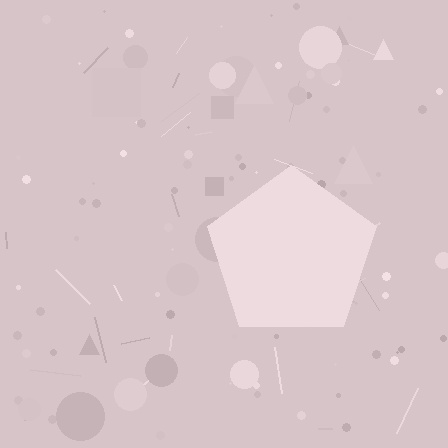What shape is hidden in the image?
A pentagon is hidden in the image.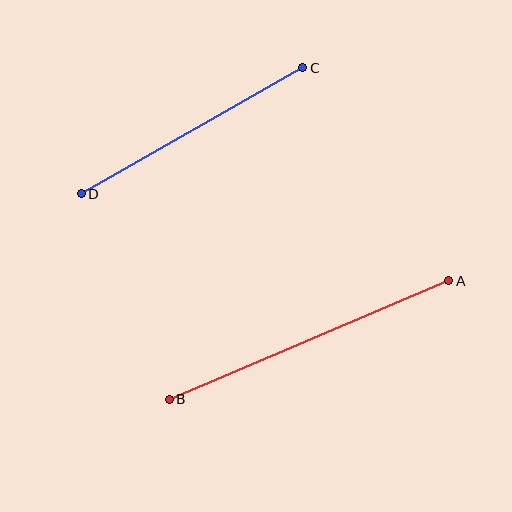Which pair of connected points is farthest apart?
Points A and B are farthest apart.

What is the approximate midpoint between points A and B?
The midpoint is at approximately (309, 340) pixels.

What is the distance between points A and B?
The distance is approximately 303 pixels.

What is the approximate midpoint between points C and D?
The midpoint is at approximately (192, 131) pixels.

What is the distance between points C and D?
The distance is approximately 255 pixels.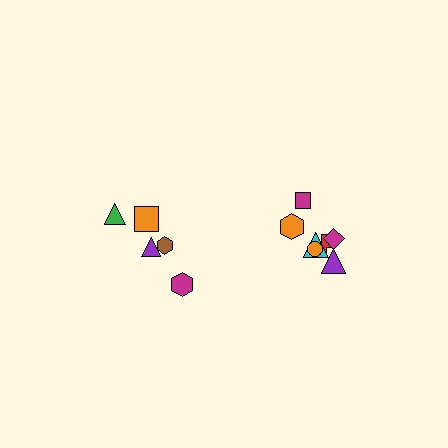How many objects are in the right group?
There are 7 objects.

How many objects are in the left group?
There are 5 objects.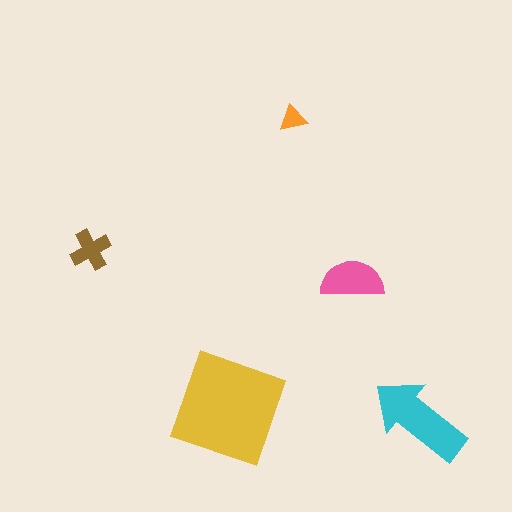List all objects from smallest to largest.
The orange triangle, the brown cross, the pink semicircle, the cyan arrow, the yellow square.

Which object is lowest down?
The cyan arrow is bottommost.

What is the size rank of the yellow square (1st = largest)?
1st.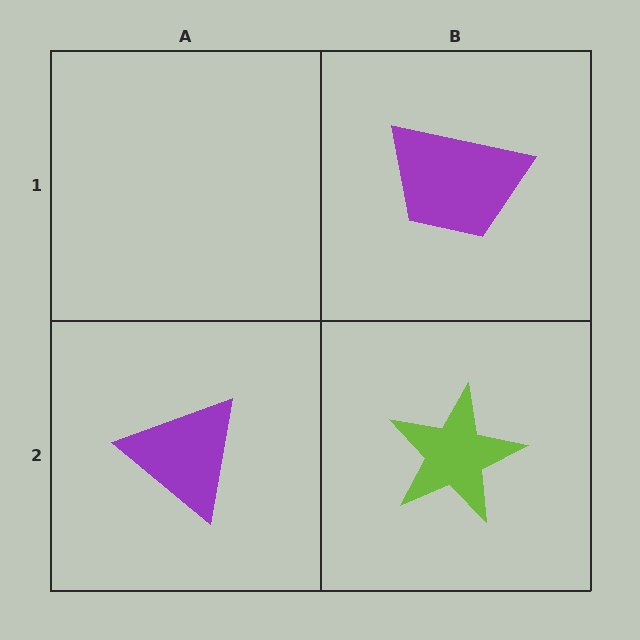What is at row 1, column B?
A purple trapezoid.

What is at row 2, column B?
A lime star.